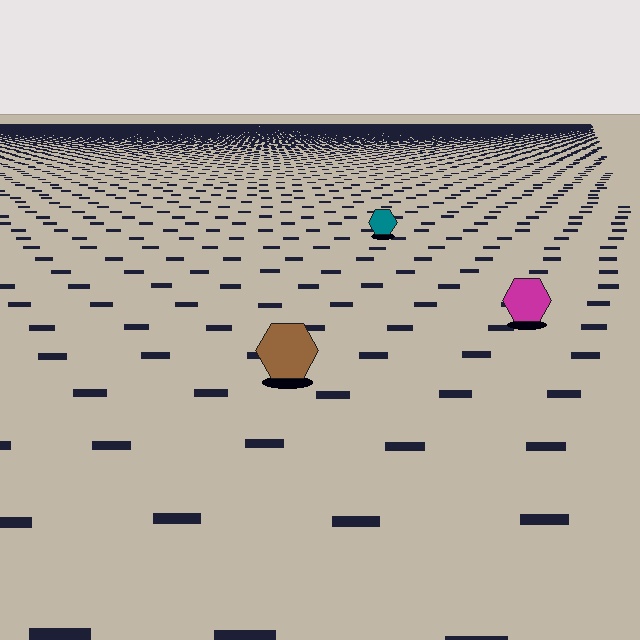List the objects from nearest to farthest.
From nearest to farthest: the brown hexagon, the magenta hexagon, the teal hexagon.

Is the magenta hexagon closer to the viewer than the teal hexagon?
Yes. The magenta hexagon is closer — you can tell from the texture gradient: the ground texture is coarser near it.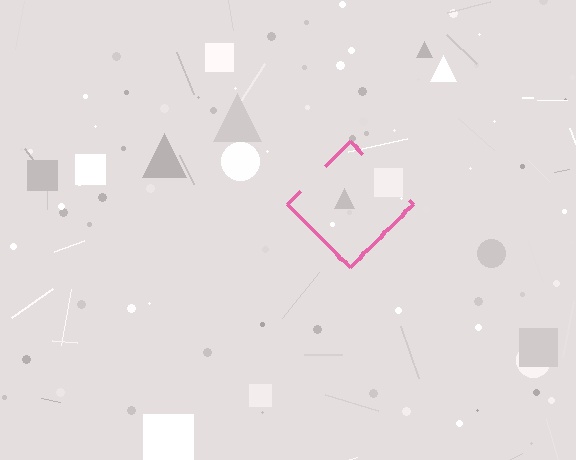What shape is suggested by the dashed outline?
The dashed outline suggests a diamond.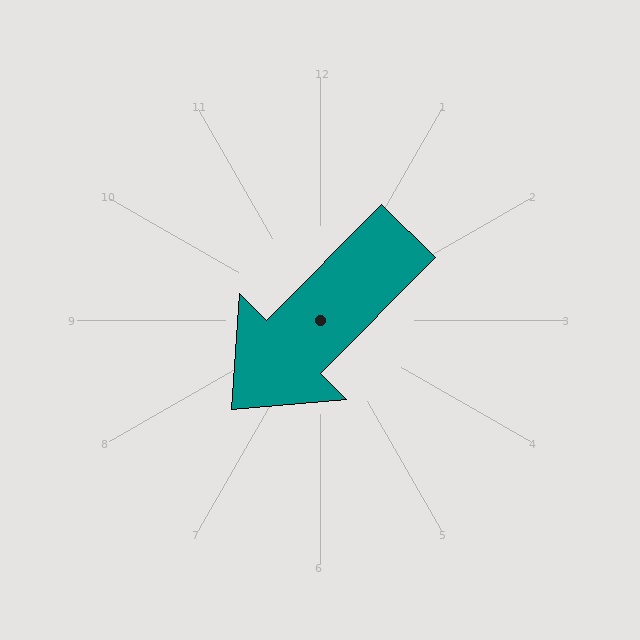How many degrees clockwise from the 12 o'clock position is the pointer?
Approximately 225 degrees.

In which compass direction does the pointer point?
Southwest.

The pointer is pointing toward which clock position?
Roughly 7 o'clock.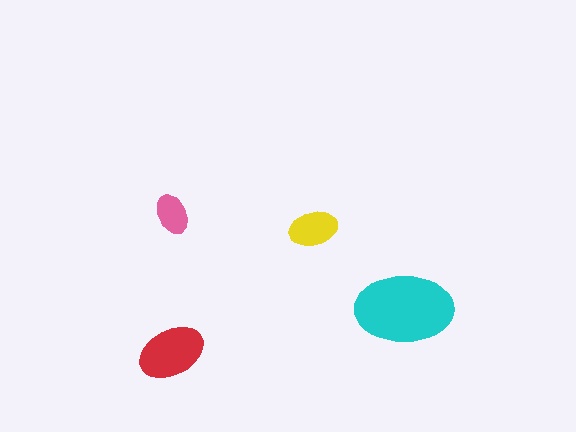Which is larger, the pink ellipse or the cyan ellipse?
The cyan one.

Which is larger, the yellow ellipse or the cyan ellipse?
The cyan one.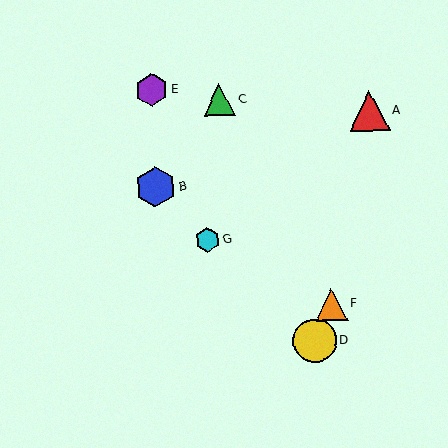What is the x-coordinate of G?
Object G is at x≈207.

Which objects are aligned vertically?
Objects B, E are aligned vertically.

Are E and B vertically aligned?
Yes, both are at x≈152.